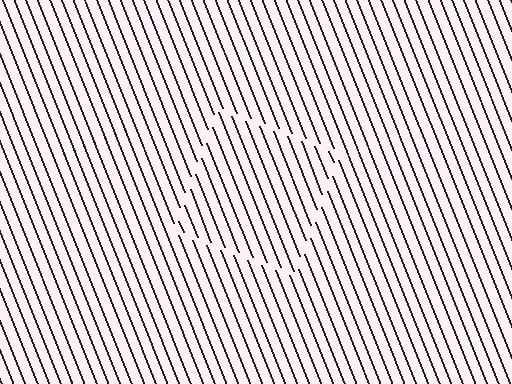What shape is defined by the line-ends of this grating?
An illusory square. The interior of the shape contains the same grating, shifted by half a period — the contour is defined by the phase discontinuity where line-ends from the inner and outer gratings abut.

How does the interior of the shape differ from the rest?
The interior of the shape contains the same grating, shifted by half a period — the contour is defined by the phase discontinuity where line-ends from the inner and outer gratings abut.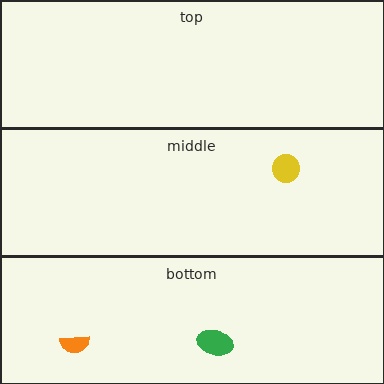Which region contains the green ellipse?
The bottom region.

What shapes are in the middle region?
The yellow circle.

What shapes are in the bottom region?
The green ellipse, the orange semicircle.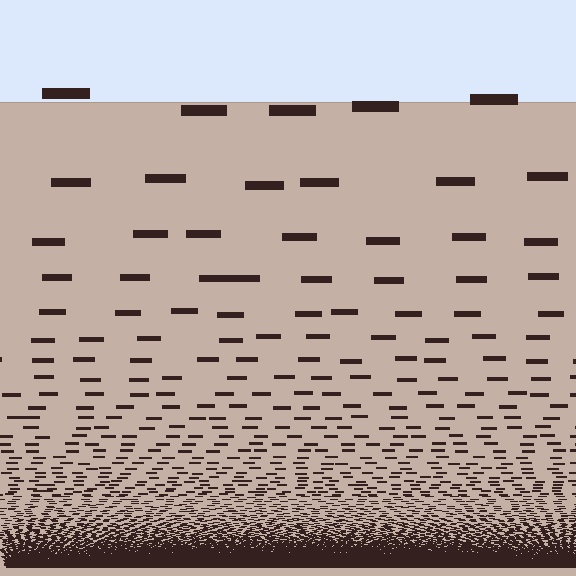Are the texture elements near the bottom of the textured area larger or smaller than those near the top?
Smaller. The gradient is inverted — elements near the bottom are smaller and denser.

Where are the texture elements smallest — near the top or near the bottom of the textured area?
Near the bottom.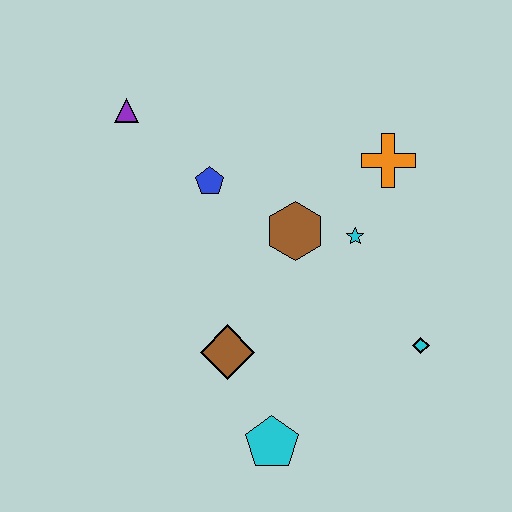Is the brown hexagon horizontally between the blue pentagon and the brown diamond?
No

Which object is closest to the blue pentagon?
The brown hexagon is closest to the blue pentagon.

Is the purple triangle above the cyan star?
Yes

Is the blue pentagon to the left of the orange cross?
Yes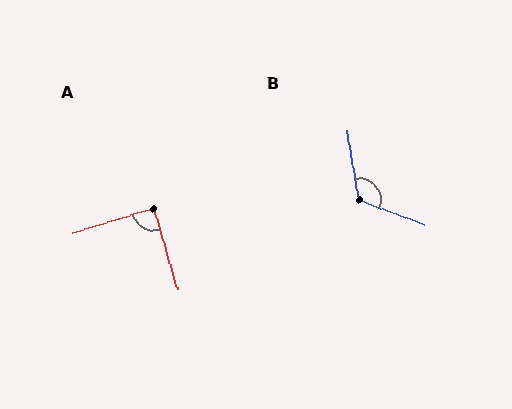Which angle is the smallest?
A, at approximately 90 degrees.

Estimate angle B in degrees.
Approximately 119 degrees.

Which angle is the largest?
B, at approximately 119 degrees.